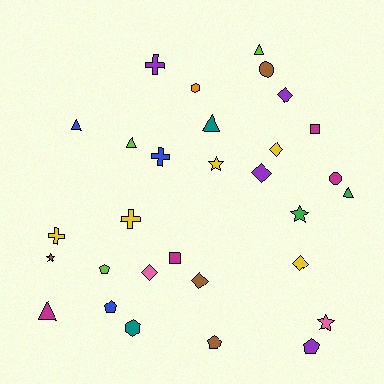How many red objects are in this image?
There are no red objects.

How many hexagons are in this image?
There are 2 hexagons.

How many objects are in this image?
There are 30 objects.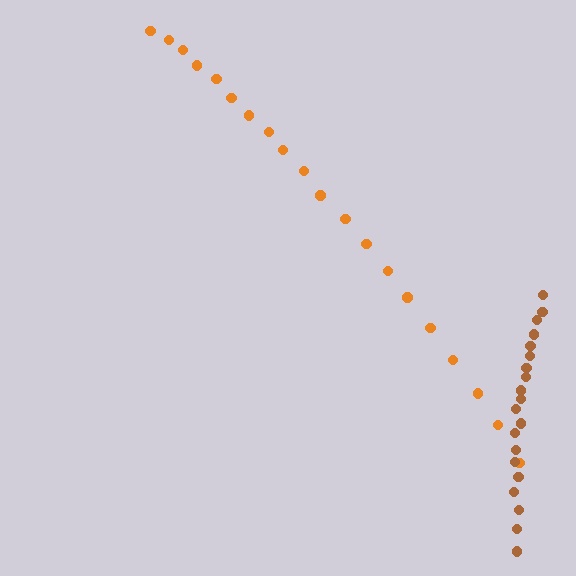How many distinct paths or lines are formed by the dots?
There are 2 distinct paths.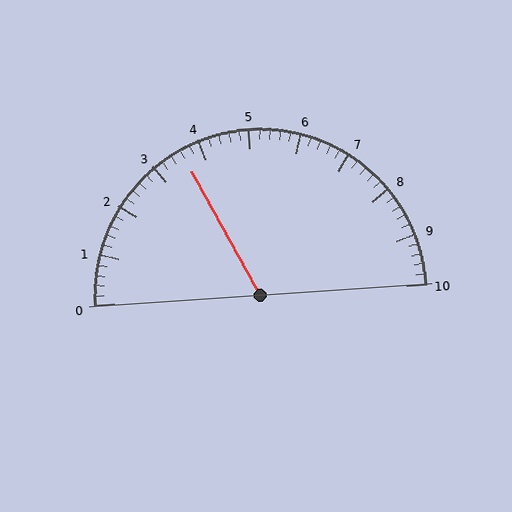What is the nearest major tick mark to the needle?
The nearest major tick mark is 4.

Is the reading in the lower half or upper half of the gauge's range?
The reading is in the lower half of the range (0 to 10).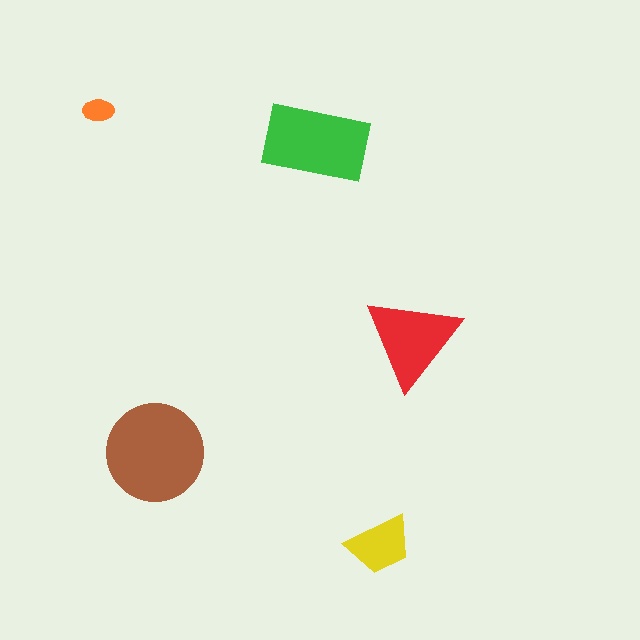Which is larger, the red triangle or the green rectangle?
The green rectangle.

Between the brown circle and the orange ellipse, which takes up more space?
The brown circle.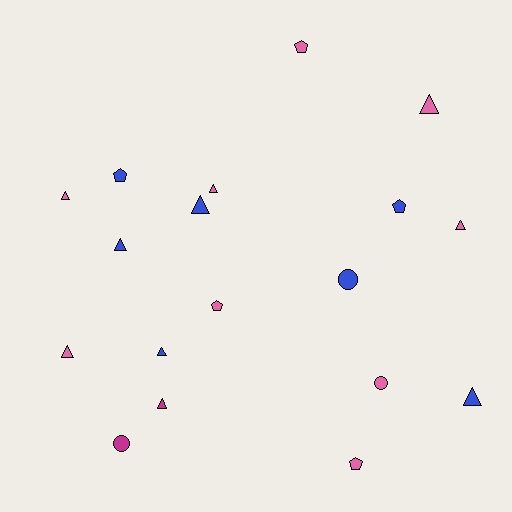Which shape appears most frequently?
Triangle, with 10 objects.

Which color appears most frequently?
Pink, with 9 objects.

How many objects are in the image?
There are 18 objects.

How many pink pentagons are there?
There are 3 pink pentagons.